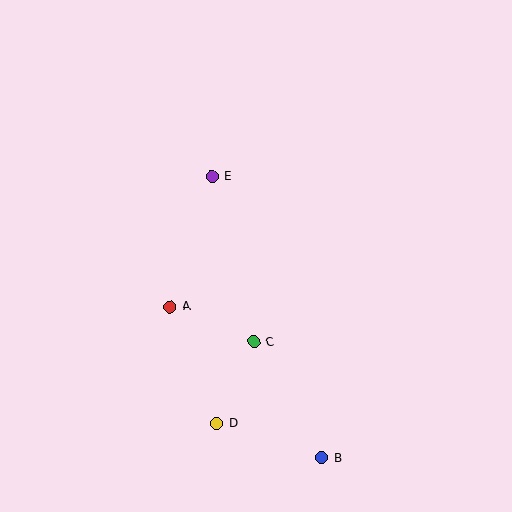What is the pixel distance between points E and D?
The distance between E and D is 247 pixels.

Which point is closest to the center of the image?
Point C at (254, 342) is closest to the center.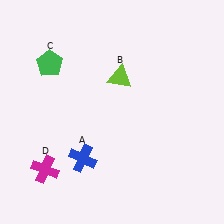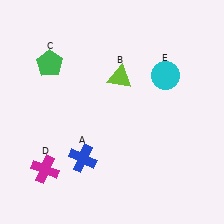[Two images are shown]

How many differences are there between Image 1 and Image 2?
There is 1 difference between the two images.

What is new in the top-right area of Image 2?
A cyan circle (E) was added in the top-right area of Image 2.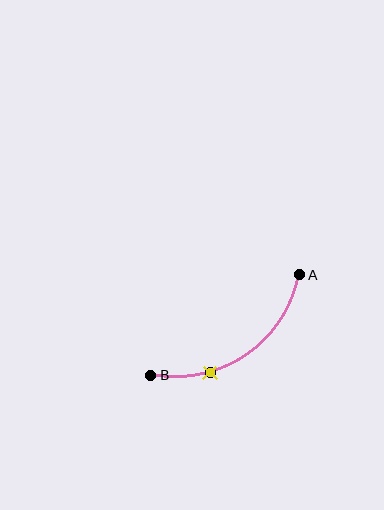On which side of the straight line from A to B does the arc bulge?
The arc bulges below and to the right of the straight line connecting A and B.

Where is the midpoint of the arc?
The arc midpoint is the point on the curve farthest from the straight line joining A and B. It sits below and to the right of that line.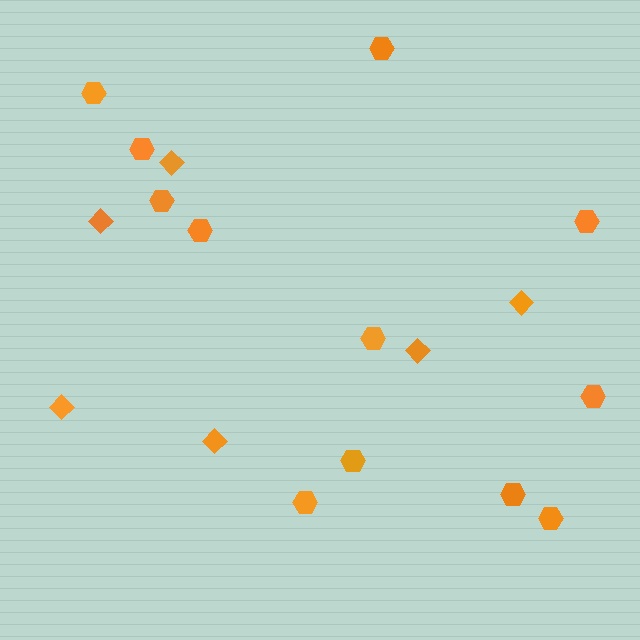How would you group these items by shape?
There are 2 groups: one group of diamonds (6) and one group of hexagons (12).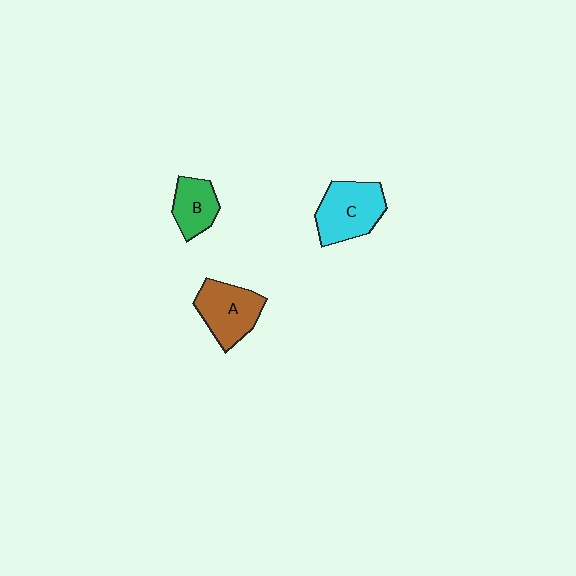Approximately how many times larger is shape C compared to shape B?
Approximately 1.6 times.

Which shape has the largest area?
Shape C (cyan).